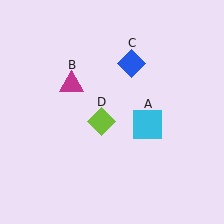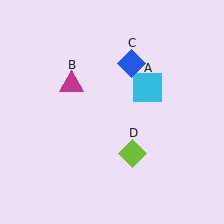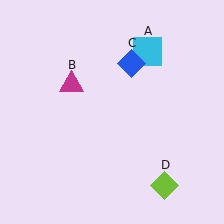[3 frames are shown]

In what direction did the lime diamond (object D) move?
The lime diamond (object D) moved down and to the right.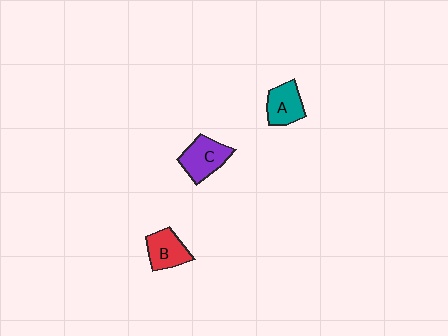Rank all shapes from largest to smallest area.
From largest to smallest: C (purple), A (teal), B (red).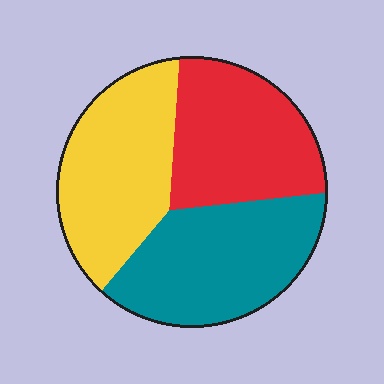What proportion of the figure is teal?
Teal covers about 35% of the figure.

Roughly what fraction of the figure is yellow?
Yellow covers 33% of the figure.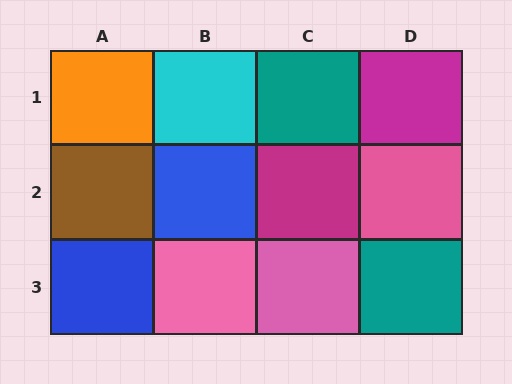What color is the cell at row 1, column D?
Magenta.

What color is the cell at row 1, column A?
Orange.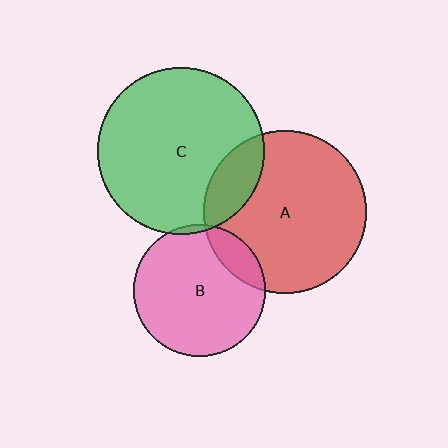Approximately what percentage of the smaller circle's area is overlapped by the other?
Approximately 15%.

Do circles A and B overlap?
Yes.